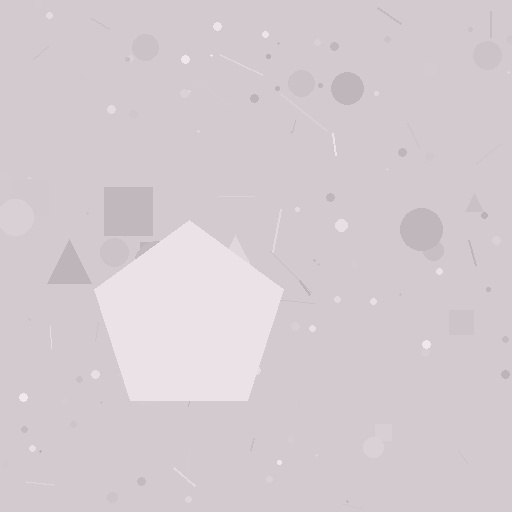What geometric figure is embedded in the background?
A pentagon is embedded in the background.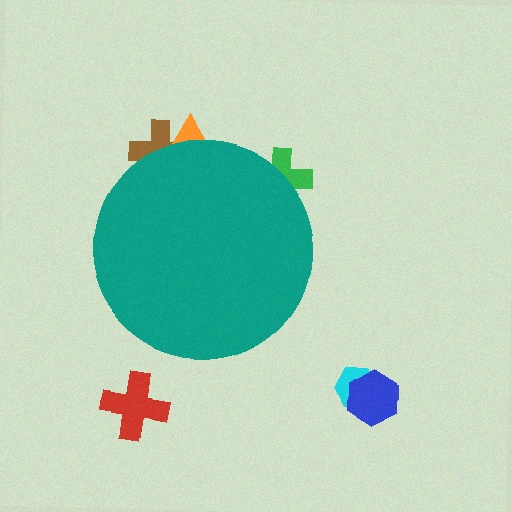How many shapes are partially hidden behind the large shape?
3 shapes are partially hidden.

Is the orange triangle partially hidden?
Yes, the orange triangle is partially hidden behind the teal circle.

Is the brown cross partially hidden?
Yes, the brown cross is partially hidden behind the teal circle.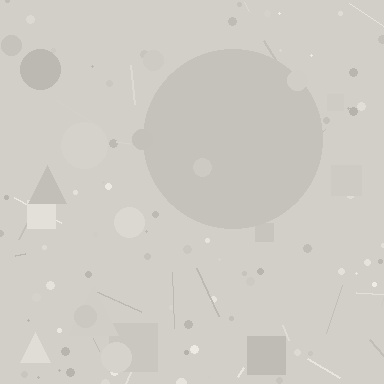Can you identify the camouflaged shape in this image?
The camouflaged shape is a circle.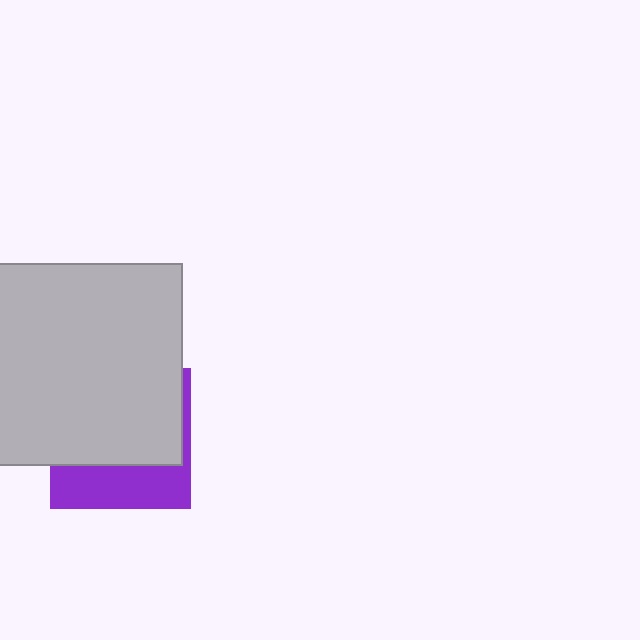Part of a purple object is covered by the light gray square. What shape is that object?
It is a square.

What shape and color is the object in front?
The object in front is a light gray square.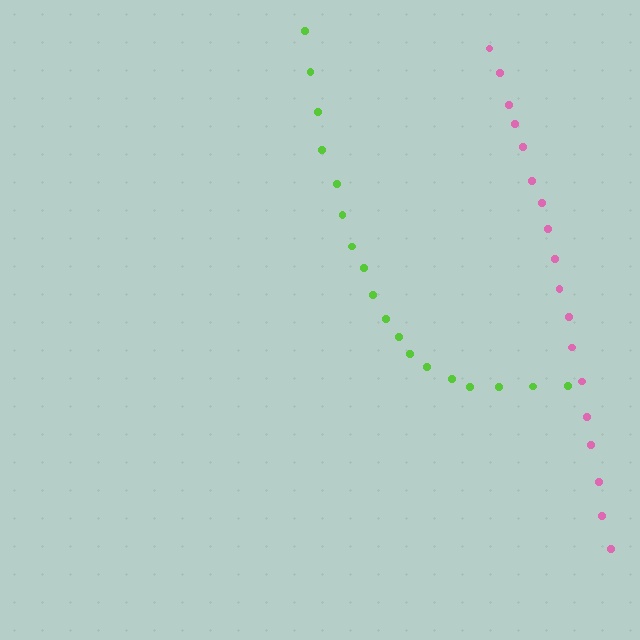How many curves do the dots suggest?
There are 2 distinct paths.